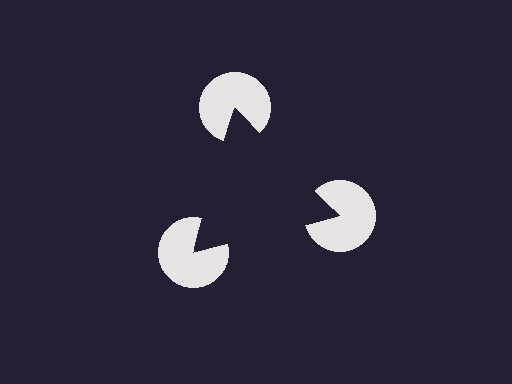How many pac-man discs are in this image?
There are 3 — one at each vertex of the illusory triangle.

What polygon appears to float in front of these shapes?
An illusory triangle — its edges are inferred from the aligned wedge cuts in the pac-man discs, not physically drawn.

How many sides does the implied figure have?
3 sides.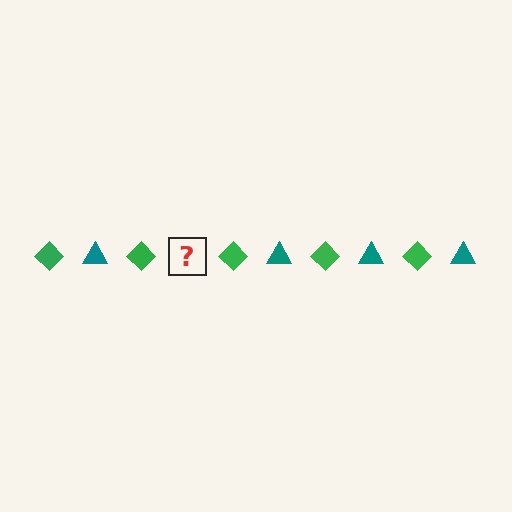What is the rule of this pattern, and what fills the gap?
The rule is that the pattern alternates between green diamond and teal triangle. The gap should be filled with a teal triangle.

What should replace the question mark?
The question mark should be replaced with a teal triangle.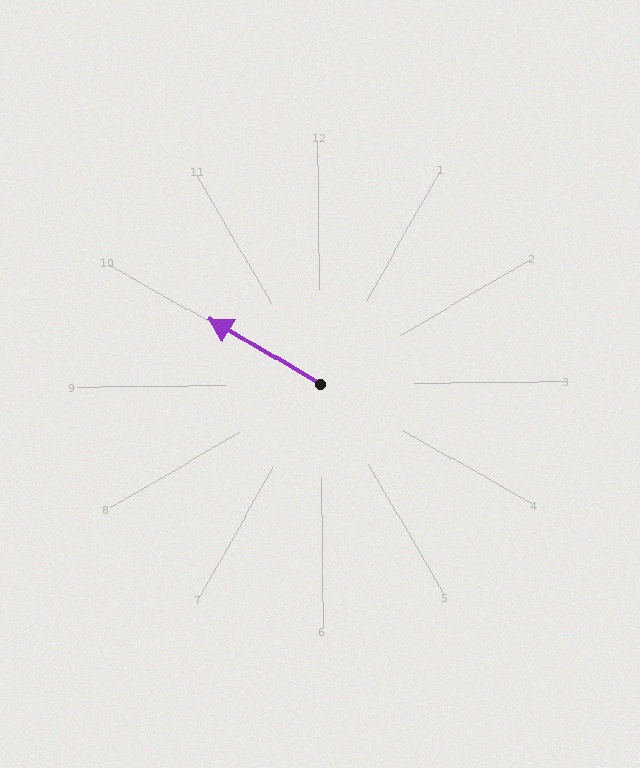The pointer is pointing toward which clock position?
Roughly 10 o'clock.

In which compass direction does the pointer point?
Northwest.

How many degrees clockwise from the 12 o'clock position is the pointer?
Approximately 301 degrees.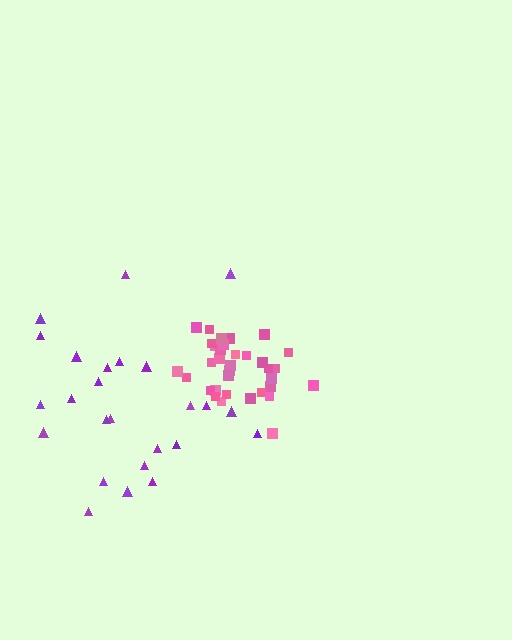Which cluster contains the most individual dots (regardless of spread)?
Pink (35).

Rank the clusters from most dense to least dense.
pink, purple.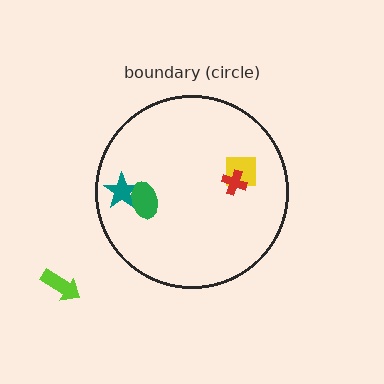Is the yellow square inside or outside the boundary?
Inside.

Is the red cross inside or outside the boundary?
Inside.